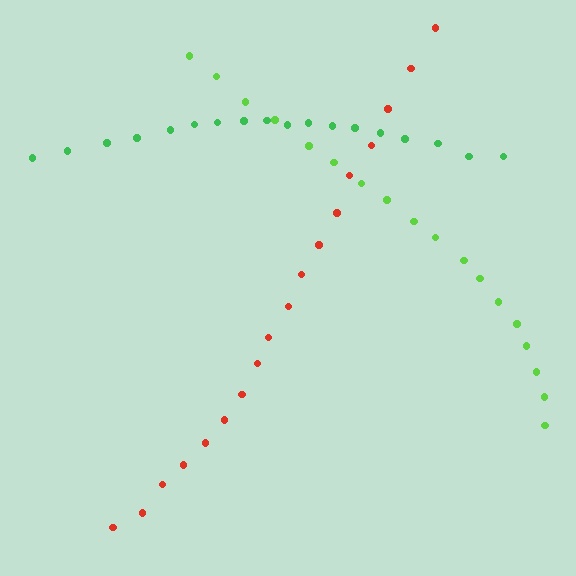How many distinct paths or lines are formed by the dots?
There are 3 distinct paths.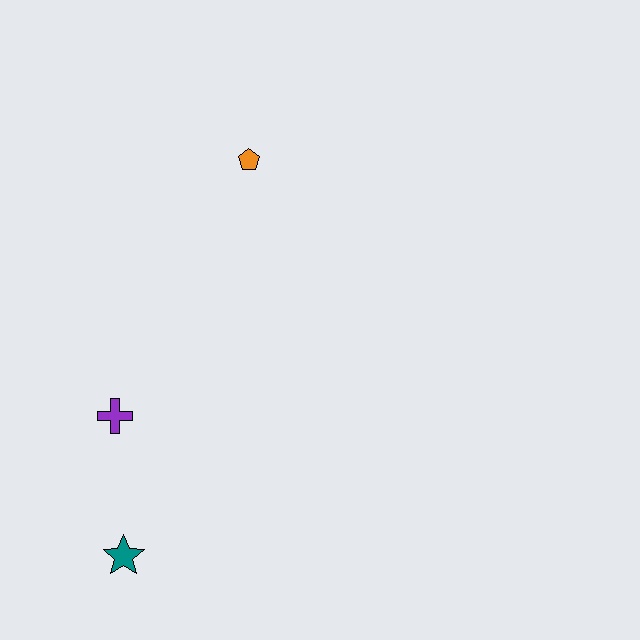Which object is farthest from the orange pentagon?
The teal star is farthest from the orange pentagon.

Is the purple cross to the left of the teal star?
Yes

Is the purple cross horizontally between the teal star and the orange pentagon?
No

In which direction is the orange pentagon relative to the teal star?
The orange pentagon is above the teal star.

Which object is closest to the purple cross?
The teal star is closest to the purple cross.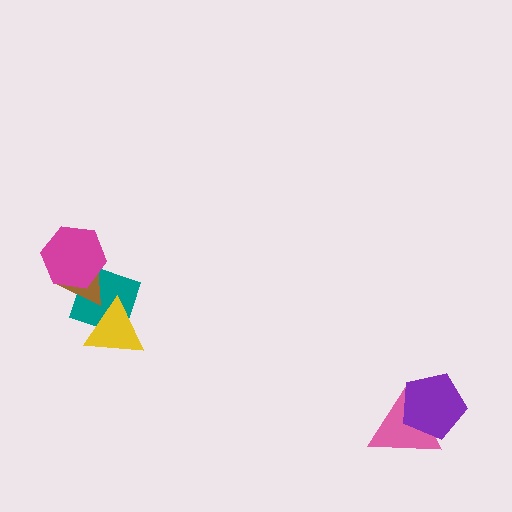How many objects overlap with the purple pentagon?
1 object overlaps with the purple pentagon.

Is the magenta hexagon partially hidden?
No, no other shape covers it.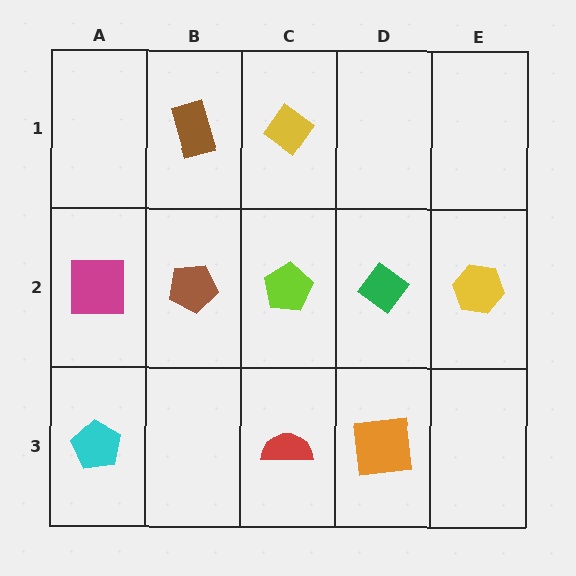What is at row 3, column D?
An orange square.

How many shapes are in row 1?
2 shapes.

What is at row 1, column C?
A yellow diamond.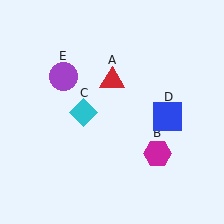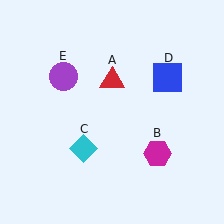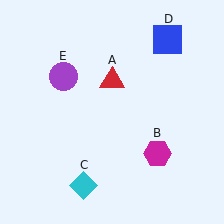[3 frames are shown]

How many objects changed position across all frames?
2 objects changed position: cyan diamond (object C), blue square (object D).